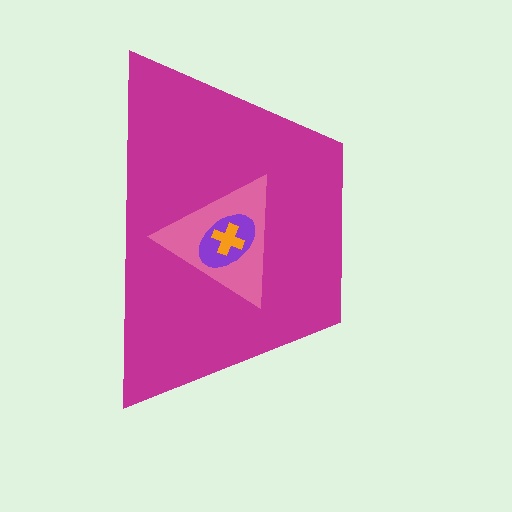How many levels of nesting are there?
4.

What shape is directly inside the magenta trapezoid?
The pink triangle.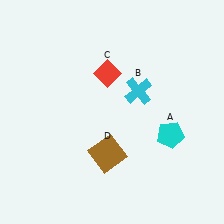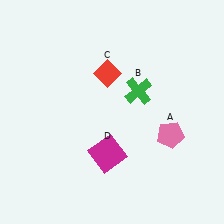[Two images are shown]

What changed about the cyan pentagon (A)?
In Image 1, A is cyan. In Image 2, it changed to pink.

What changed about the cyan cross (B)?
In Image 1, B is cyan. In Image 2, it changed to green.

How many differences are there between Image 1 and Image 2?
There are 3 differences between the two images.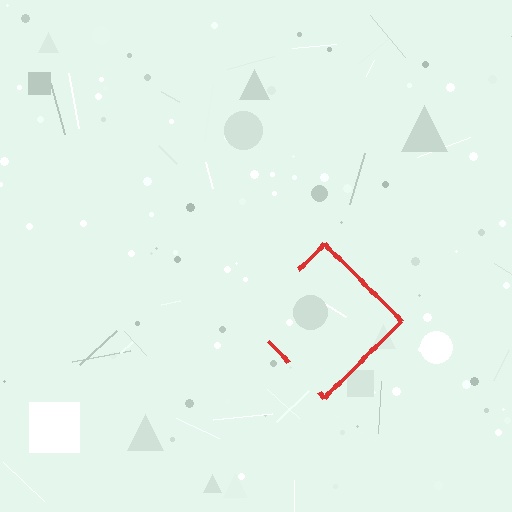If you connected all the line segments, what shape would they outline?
They would outline a diamond.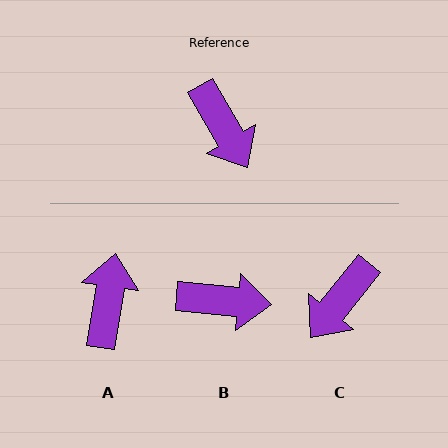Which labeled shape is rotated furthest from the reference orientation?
A, about 142 degrees away.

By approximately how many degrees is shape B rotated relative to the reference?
Approximately 55 degrees counter-clockwise.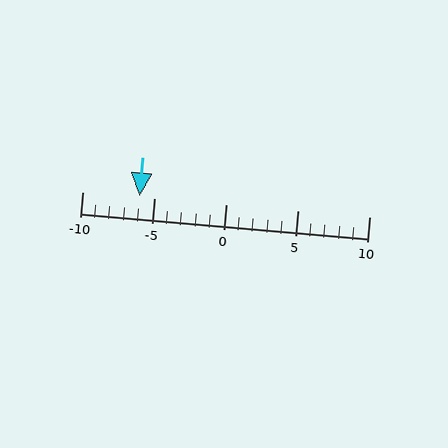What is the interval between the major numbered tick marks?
The major tick marks are spaced 5 units apart.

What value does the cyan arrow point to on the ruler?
The cyan arrow points to approximately -6.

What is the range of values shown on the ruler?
The ruler shows values from -10 to 10.